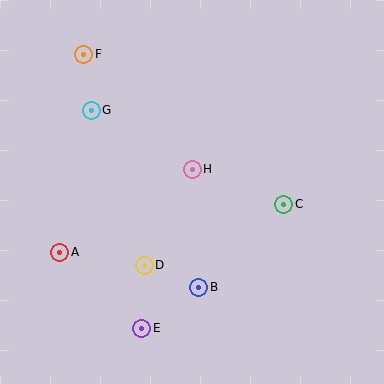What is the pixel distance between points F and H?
The distance between F and H is 159 pixels.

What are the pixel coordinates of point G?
Point G is at (91, 110).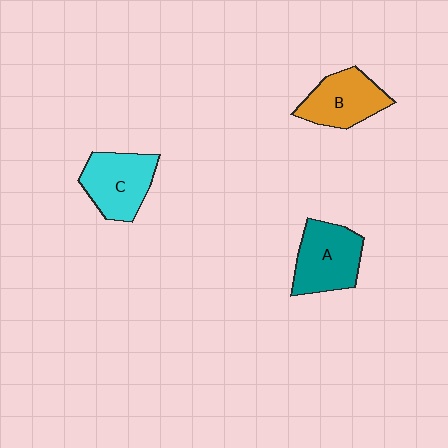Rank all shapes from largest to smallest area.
From largest to smallest: A (teal), C (cyan), B (orange).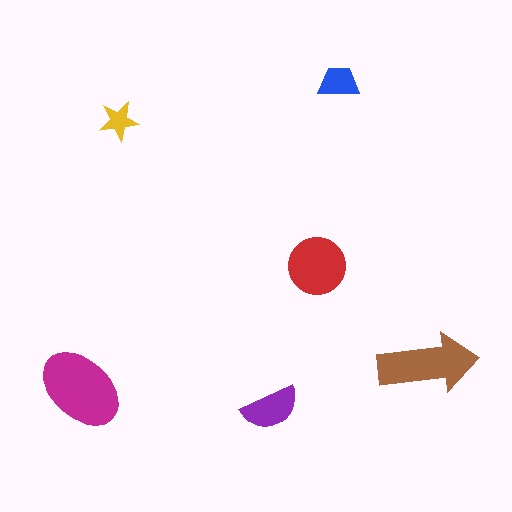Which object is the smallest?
The yellow star.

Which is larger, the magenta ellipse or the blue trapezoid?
The magenta ellipse.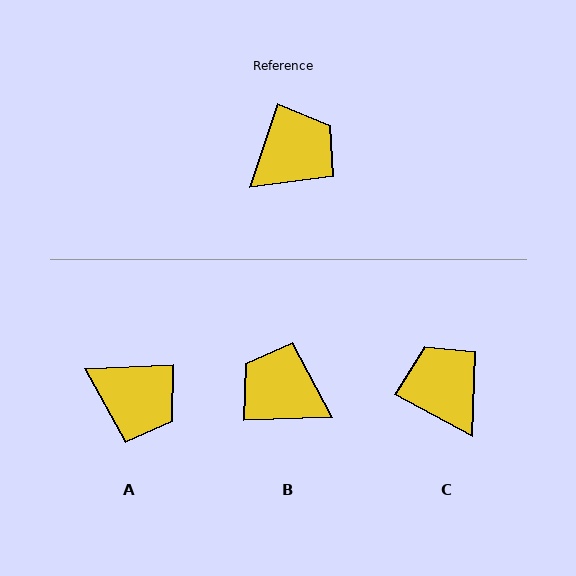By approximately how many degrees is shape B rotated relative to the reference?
Approximately 111 degrees counter-clockwise.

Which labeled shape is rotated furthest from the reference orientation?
B, about 111 degrees away.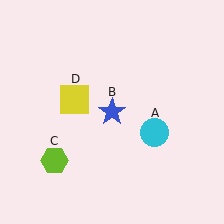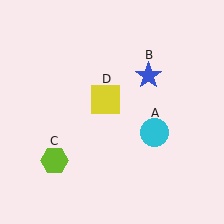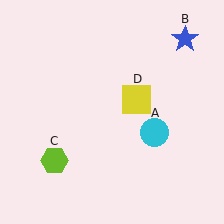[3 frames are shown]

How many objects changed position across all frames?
2 objects changed position: blue star (object B), yellow square (object D).